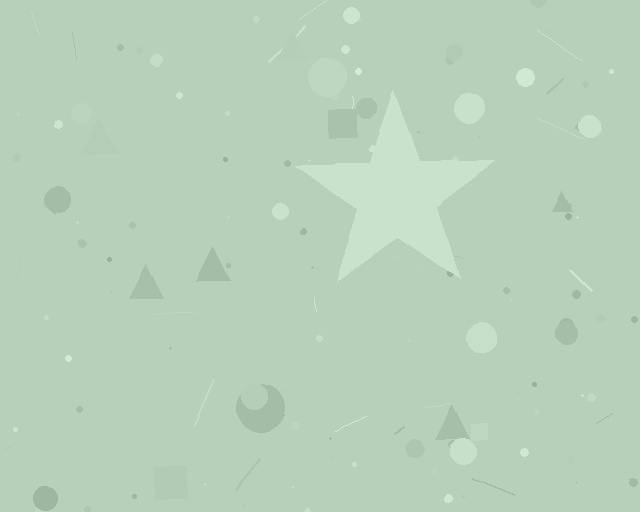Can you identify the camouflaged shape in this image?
The camouflaged shape is a star.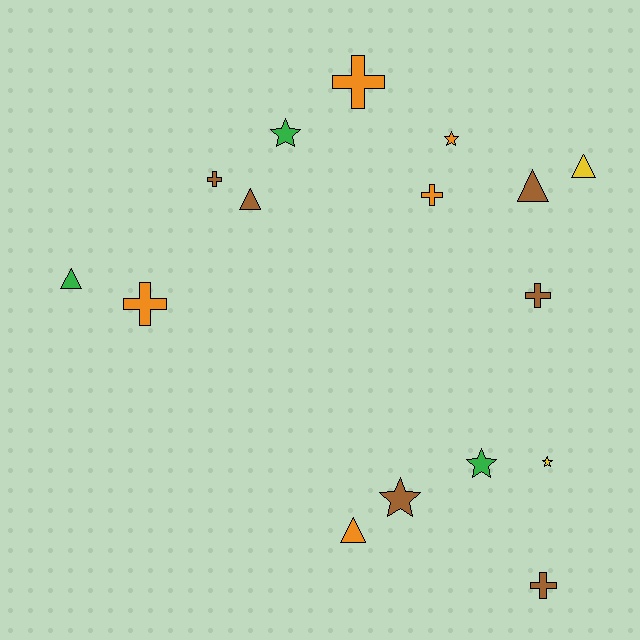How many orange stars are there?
There is 1 orange star.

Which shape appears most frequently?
Cross, with 6 objects.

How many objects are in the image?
There are 16 objects.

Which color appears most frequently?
Brown, with 6 objects.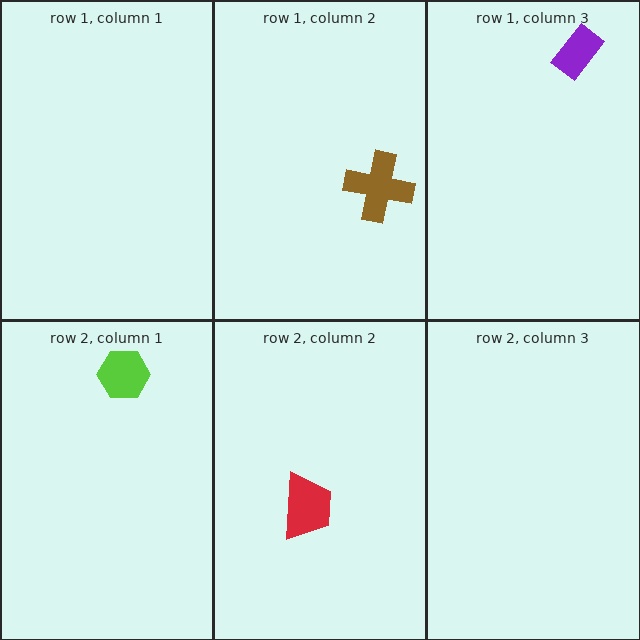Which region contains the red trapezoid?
The row 2, column 2 region.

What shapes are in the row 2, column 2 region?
The red trapezoid.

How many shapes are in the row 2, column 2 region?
1.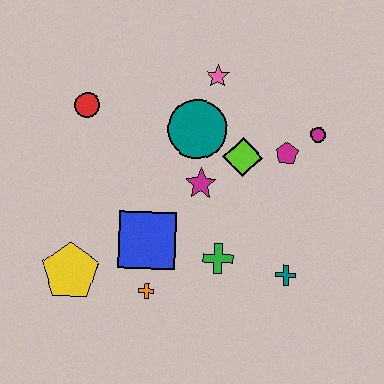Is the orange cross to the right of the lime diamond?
No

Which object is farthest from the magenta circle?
The yellow pentagon is farthest from the magenta circle.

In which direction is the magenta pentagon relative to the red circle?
The magenta pentagon is to the right of the red circle.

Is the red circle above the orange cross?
Yes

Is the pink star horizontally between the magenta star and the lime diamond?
Yes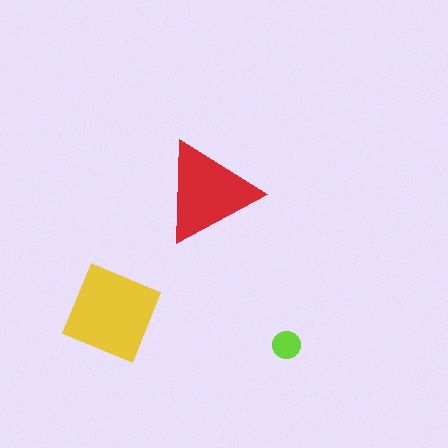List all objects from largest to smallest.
The yellow square, the red triangle, the lime circle.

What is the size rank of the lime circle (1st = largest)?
3rd.